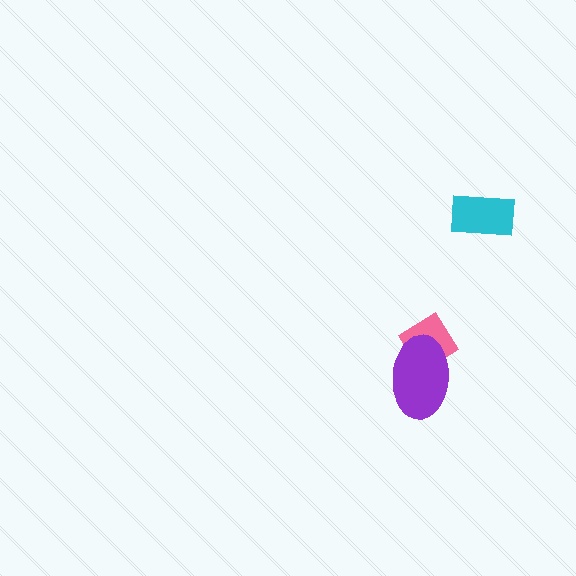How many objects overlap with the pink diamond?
1 object overlaps with the pink diamond.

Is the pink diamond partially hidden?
Yes, it is partially covered by another shape.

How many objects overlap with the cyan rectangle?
0 objects overlap with the cyan rectangle.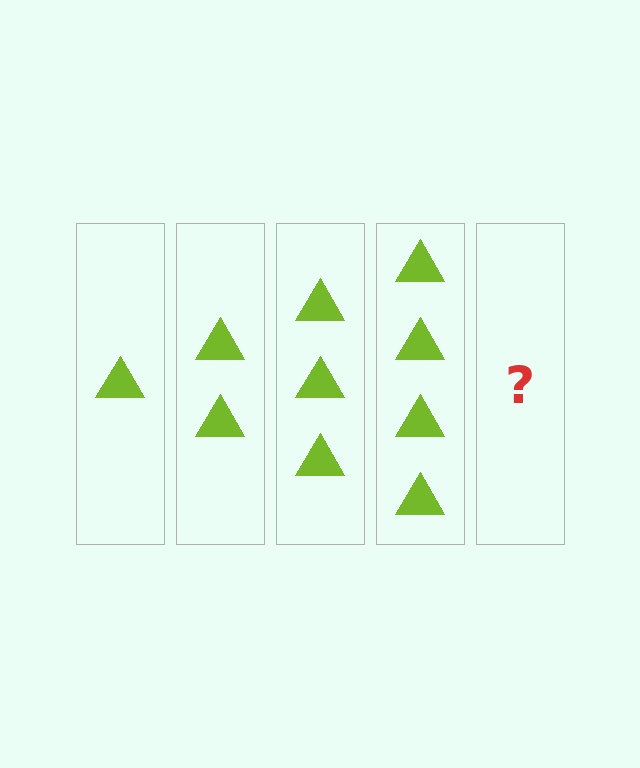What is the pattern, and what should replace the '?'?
The pattern is that each step adds one more triangle. The '?' should be 5 triangles.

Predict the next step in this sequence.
The next step is 5 triangles.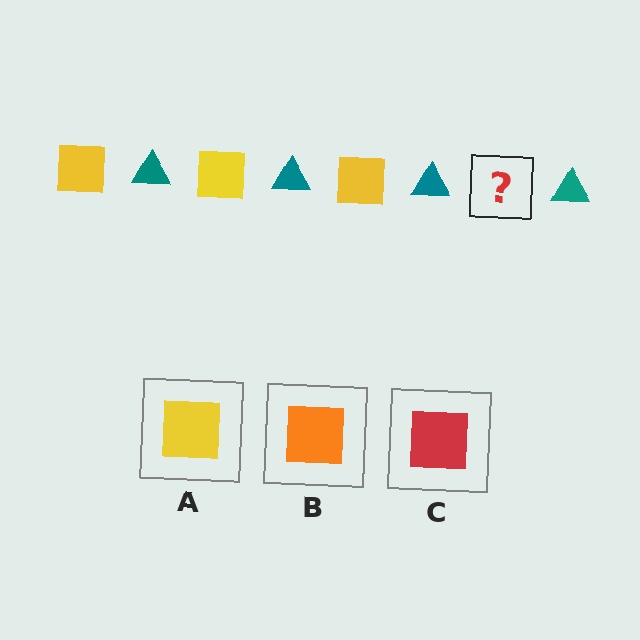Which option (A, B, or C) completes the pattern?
A.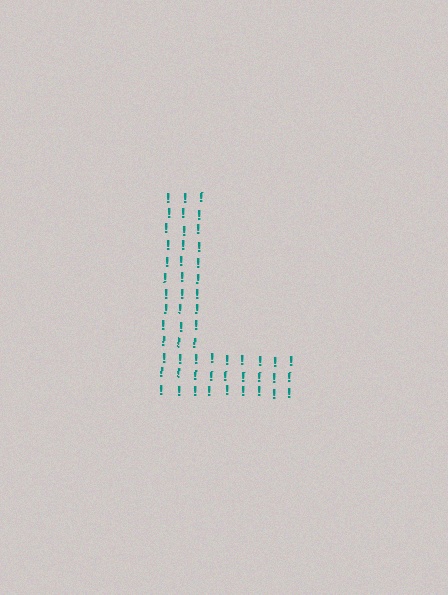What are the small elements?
The small elements are exclamation marks.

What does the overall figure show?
The overall figure shows the letter L.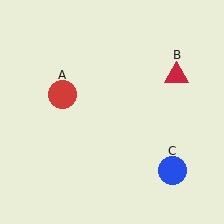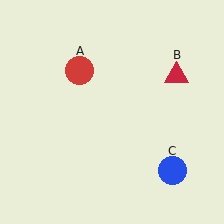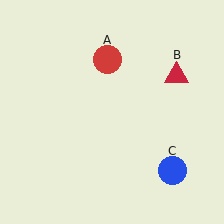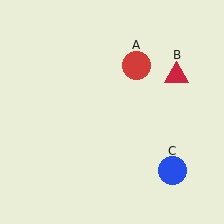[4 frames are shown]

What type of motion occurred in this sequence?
The red circle (object A) rotated clockwise around the center of the scene.